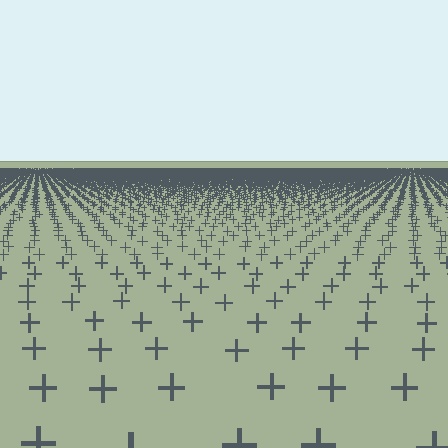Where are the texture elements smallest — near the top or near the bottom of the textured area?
Near the top.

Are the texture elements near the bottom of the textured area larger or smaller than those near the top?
Larger. Near the bottom, elements are closer to the viewer and appear at a bigger on-screen size.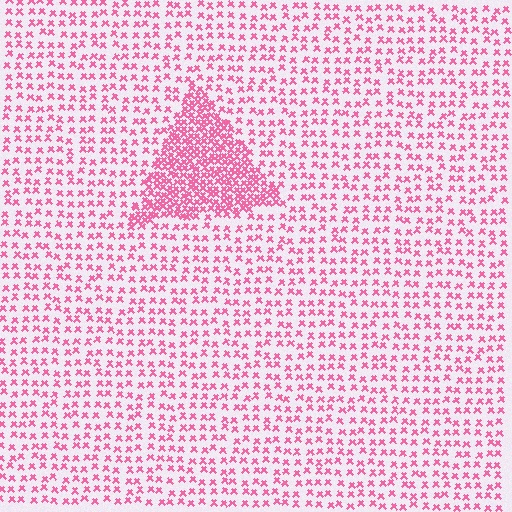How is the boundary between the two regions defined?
The boundary is defined by a change in element density (approximately 2.5x ratio). All elements are the same color, size, and shape.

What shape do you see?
I see a triangle.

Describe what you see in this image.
The image contains small pink elements arranged at two different densities. A triangle-shaped region is visible where the elements are more densely packed than the surrounding area.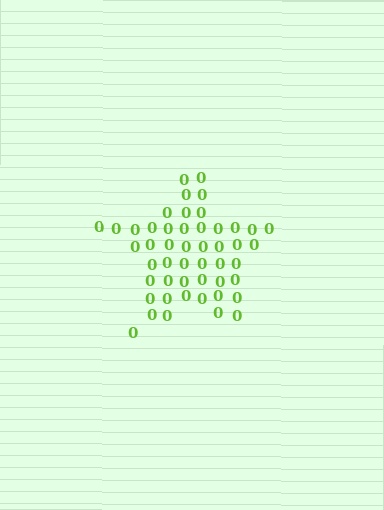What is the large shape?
The large shape is a star.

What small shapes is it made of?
It is made of small digit 0's.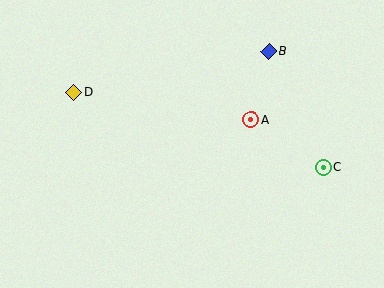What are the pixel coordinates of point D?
Point D is at (74, 92).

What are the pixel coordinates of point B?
Point B is at (269, 51).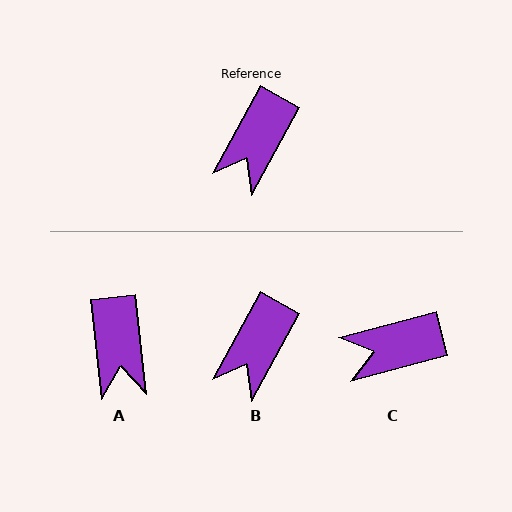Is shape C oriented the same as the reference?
No, it is off by about 46 degrees.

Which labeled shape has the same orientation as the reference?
B.